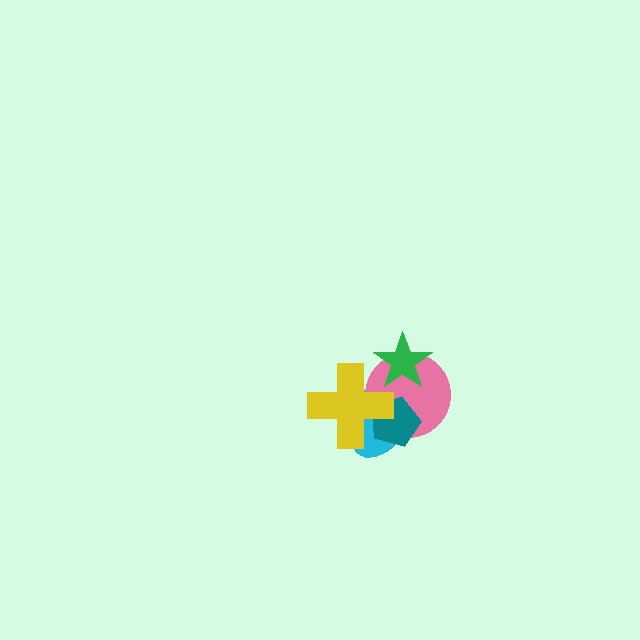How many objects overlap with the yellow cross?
3 objects overlap with the yellow cross.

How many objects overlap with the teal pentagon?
3 objects overlap with the teal pentagon.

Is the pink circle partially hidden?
Yes, it is partially covered by another shape.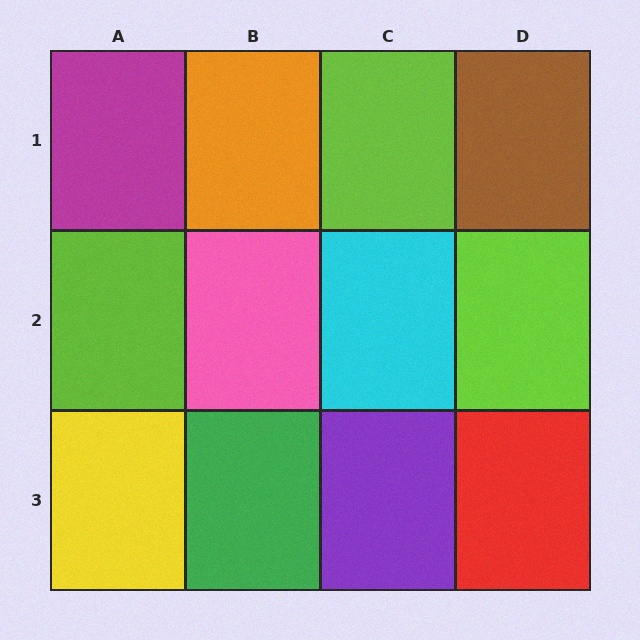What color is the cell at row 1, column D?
Brown.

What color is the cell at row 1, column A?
Magenta.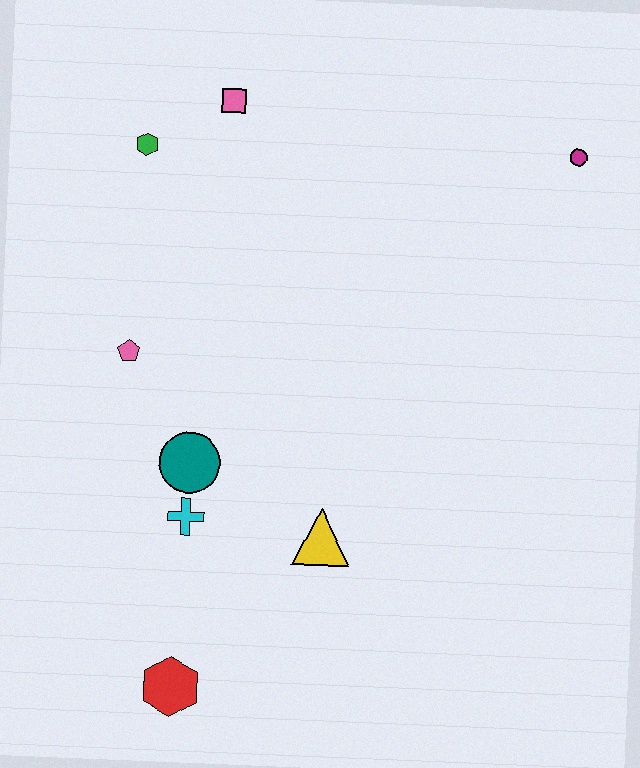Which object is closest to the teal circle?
The cyan cross is closest to the teal circle.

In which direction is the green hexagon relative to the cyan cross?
The green hexagon is above the cyan cross.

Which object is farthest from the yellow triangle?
The magenta circle is farthest from the yellow triangle.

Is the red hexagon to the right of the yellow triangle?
No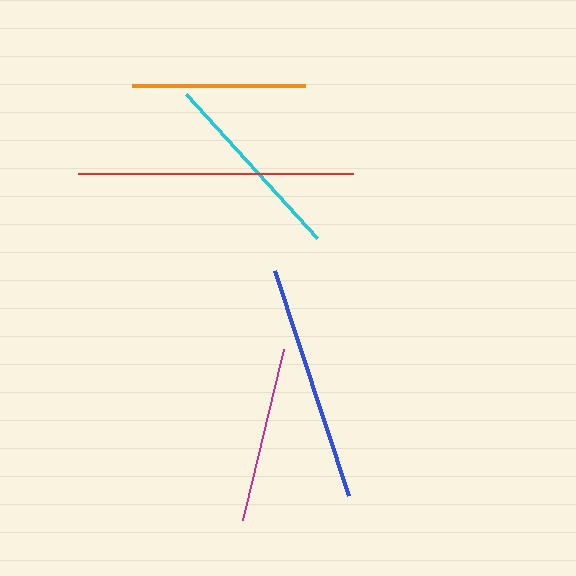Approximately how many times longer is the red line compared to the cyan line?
The red line is approximately 1.4 times the length of the cyan line.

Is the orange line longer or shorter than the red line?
The red line is longer than the orange line.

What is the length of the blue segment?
The blue segment is approximately 237 pixels long.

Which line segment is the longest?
The red line is the longest at approximately 275 pixels.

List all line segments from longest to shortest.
From longest to shortest: red, blue, cyan, magenta, orange.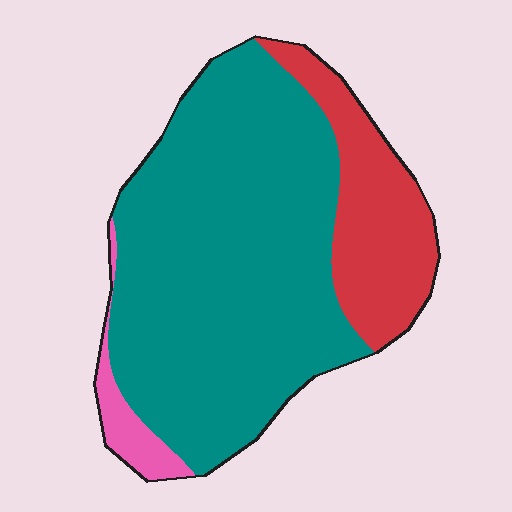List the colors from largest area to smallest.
From largest to smallest: teal, red, pink.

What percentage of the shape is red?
Red covers around 20% of the shape.